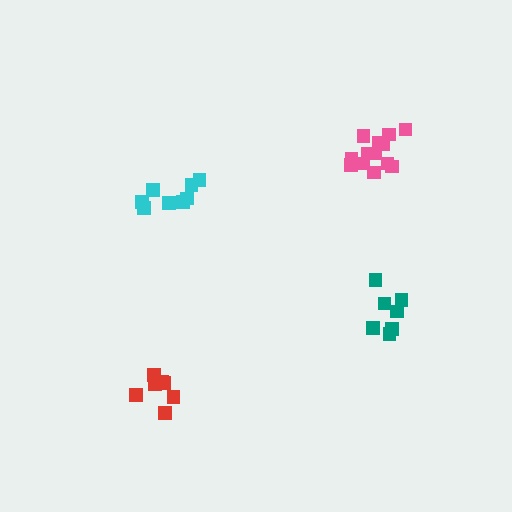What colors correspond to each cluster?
The clusters are colored: pink, teal, cyan, red.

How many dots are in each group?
Group 1: 13 dots, Group 2: 7 dots, Group 3: 8 dots, Group 4: 7 dots (35 total).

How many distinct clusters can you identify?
There are 4 distinct clusters.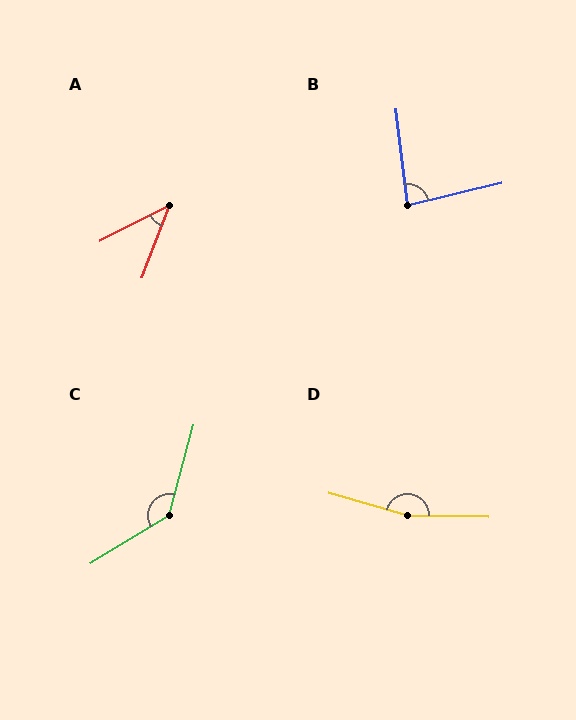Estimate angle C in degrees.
Approximately 136 degrees.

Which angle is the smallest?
A, at approximately 42 degrees.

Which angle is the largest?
D, at approximately 165 degrees.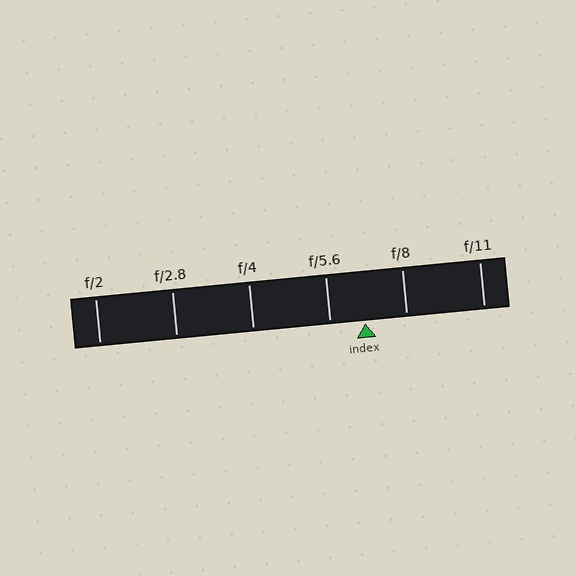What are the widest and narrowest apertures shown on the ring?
The widest aperture shown is f/2 and the narrowest is f/11.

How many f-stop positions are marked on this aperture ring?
There are 6 f-stop positions marked.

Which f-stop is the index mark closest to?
The index mark is closest to f/5.6.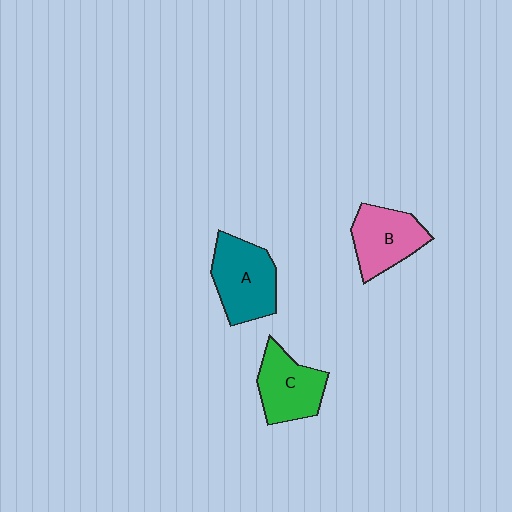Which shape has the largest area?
Shape A (teal).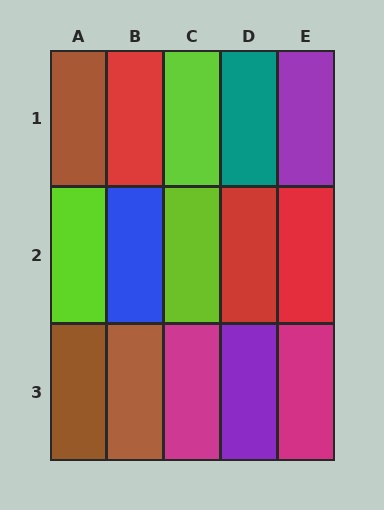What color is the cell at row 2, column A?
Lime.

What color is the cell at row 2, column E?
Red.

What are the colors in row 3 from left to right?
Brown, brown, magenta, purple, magenta.